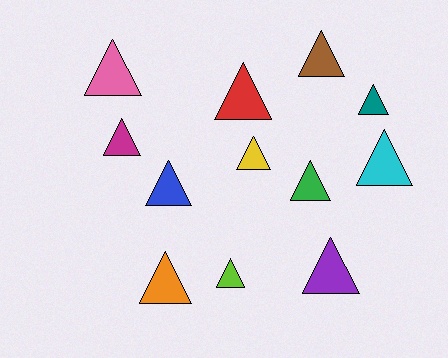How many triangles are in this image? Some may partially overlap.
There are 12 triangles.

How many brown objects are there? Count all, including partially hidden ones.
There is 1 brown object.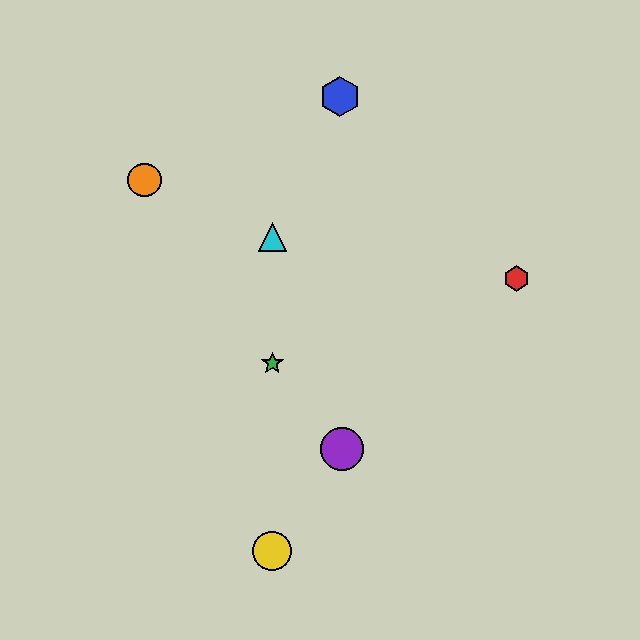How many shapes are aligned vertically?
3 shapes (the green star, the yellow circle, the cyan triangle) are aligned vertically.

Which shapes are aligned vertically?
The green star, the yellow circle, the cyan triangle are aligned vertically.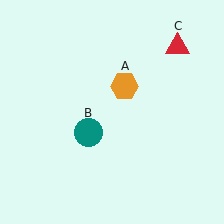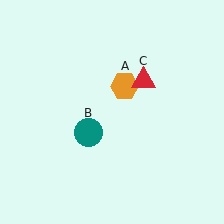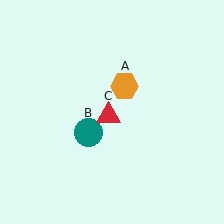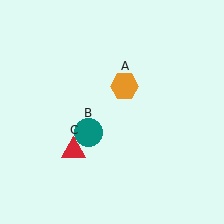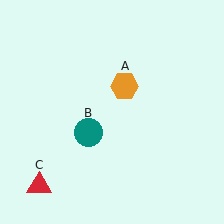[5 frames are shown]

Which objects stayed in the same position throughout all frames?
Orange hexagon (object A) and teal circle (object B) remained stationary.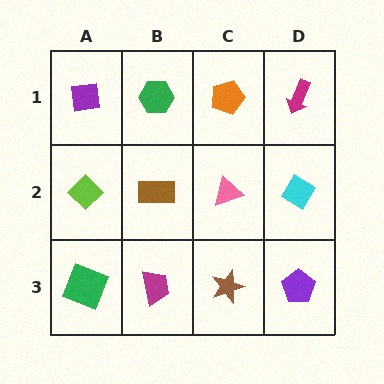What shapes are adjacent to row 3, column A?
A lime diamond (row 2, column A), a magenta trapezoid (row 3, column B).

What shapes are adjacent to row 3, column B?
A brown rectangle (row 2, column B), a green square (row 3, column A), a brown star (row 3, column C).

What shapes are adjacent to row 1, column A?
A lime diamond (row 2, column A), a green hexagon (row 1, column B).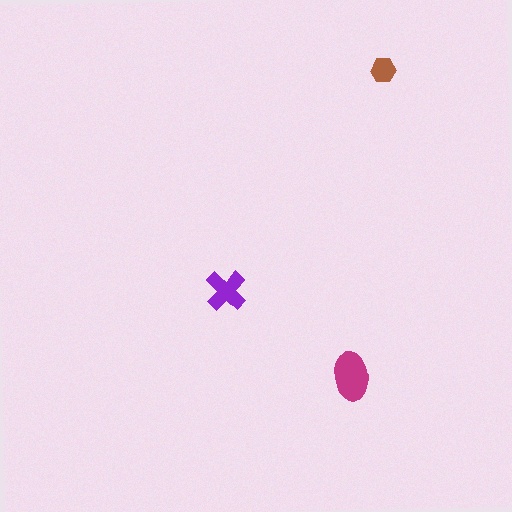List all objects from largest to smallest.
The magenta ellipse, the purple cross, the brown hexagon.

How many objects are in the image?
There are 3 objects in the image.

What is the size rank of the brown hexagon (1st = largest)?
3rd.